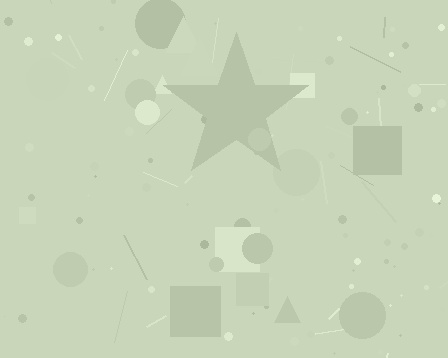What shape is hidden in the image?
A star is hidden in the image.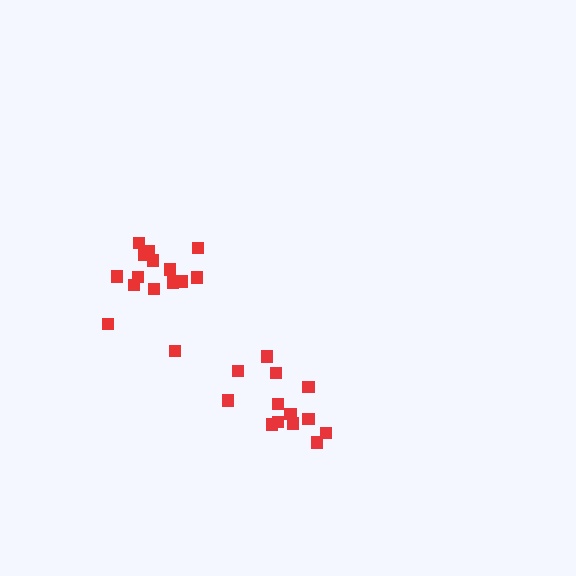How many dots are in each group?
Group 1: 15 dots, Group 2: 13 dots (28 total).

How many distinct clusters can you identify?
There are 2 distinct clusters.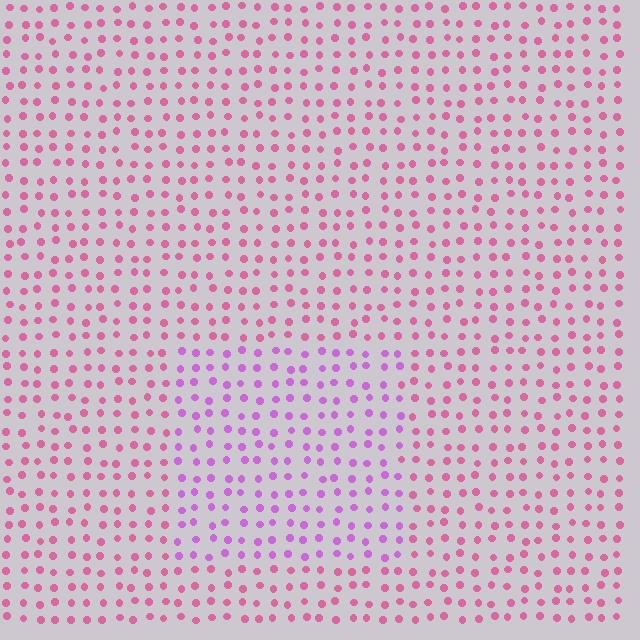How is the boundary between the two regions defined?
The boundary is defined purely by a slight shift in hue (about 38 degrees). Spacing, size, and orientation are identical on both sides.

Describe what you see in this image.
The image is filled with small pink elements in a uniform arrangement. A rectangle-shaped region is visible where the elements are tinted to a slightly different hue, forming a subtle color boundary.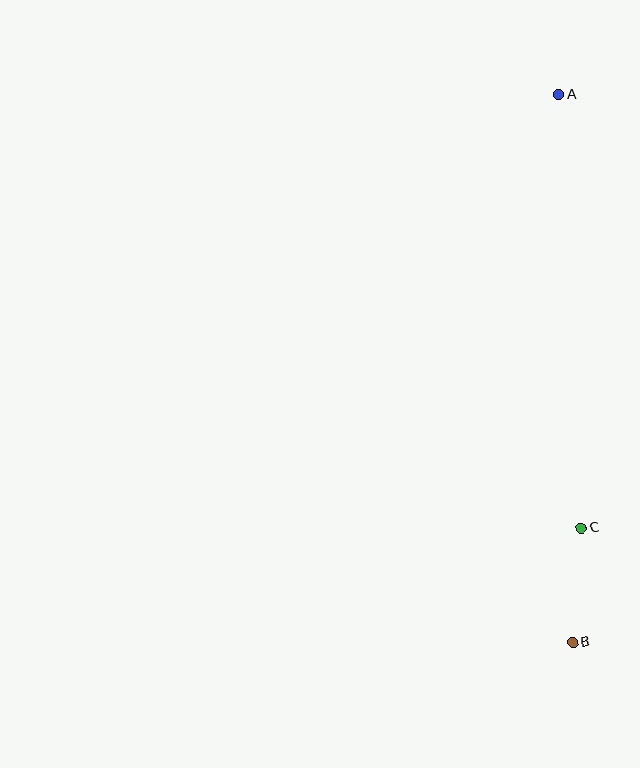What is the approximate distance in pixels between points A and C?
The distance between A and C is approximately 434 pixels.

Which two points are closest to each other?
Points B and C are closest to each other.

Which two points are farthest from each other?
Points A and B are farthest from each other.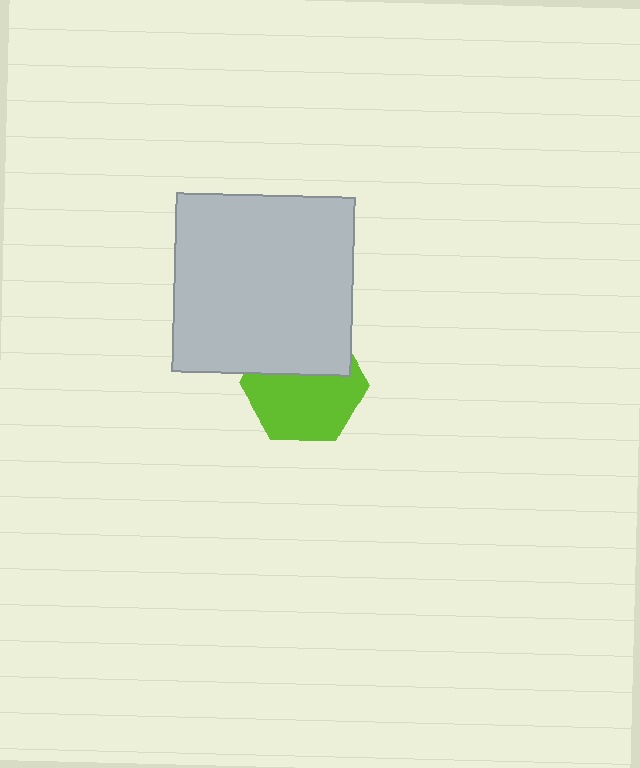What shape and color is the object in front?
The object in front is a light gray square.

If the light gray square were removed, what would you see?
You would see the complete lime hexagon.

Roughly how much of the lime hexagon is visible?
About half of it is visible (roughly 61%).